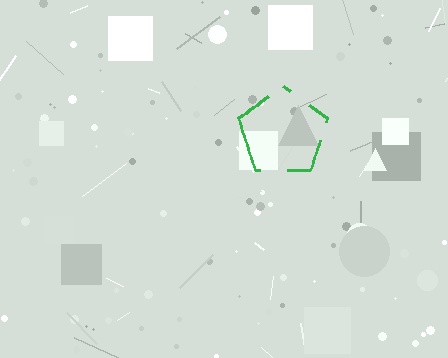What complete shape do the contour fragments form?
The contour fragments form a pentagon.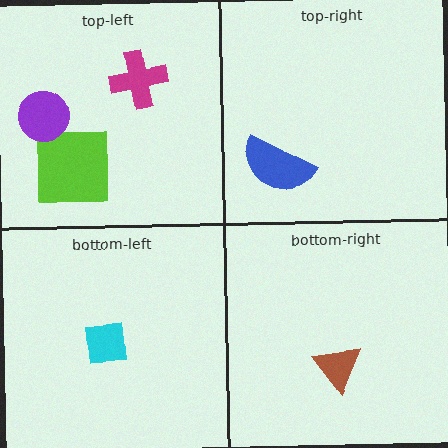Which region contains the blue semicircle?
The top-right region.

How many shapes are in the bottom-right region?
1.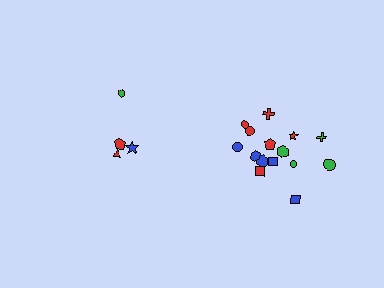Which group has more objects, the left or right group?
The right group.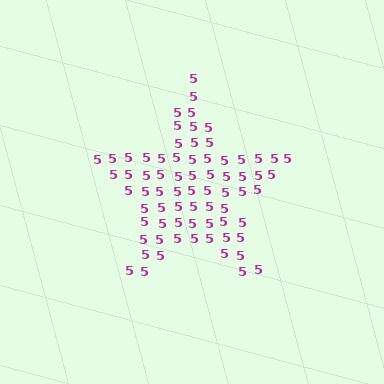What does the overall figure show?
The overall figure shows a star.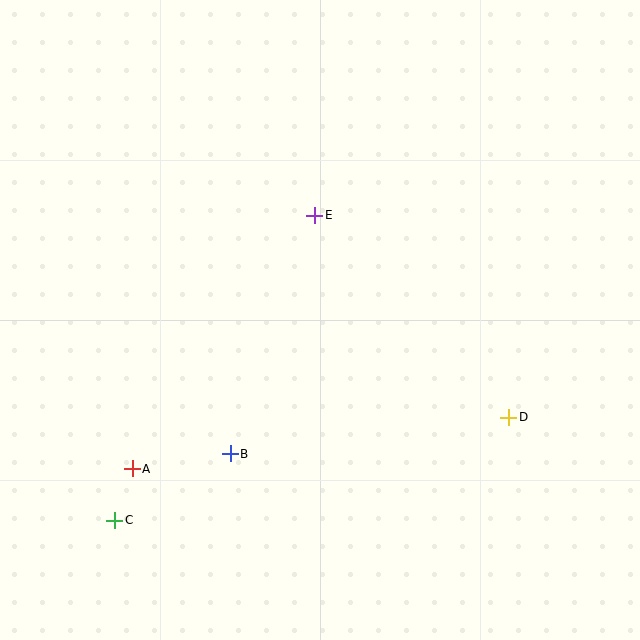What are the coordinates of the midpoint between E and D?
The midpoint between E and D is at (412, 316).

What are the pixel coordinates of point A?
Point A is at (132, 469).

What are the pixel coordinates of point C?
Point C is at (115, 520).